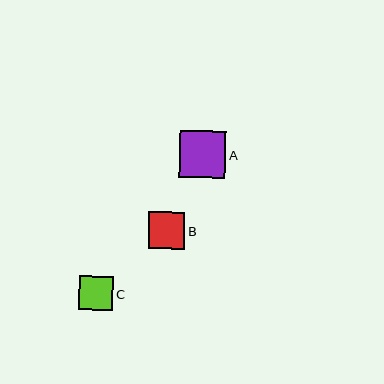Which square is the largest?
Square A is the largest with a size of approximately 47 pixels.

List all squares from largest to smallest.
From largest to smallest: A, B, C.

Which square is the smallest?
Square C is the smallest with a size of approximately 34 pixels.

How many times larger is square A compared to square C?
Square A is approximately 1.4 times the size of square C.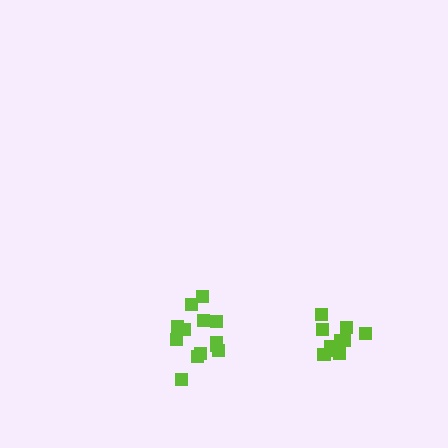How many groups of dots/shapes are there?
There are 2 groups.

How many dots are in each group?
Group 1: 13 dots, Group 2: 10 dots (23 total).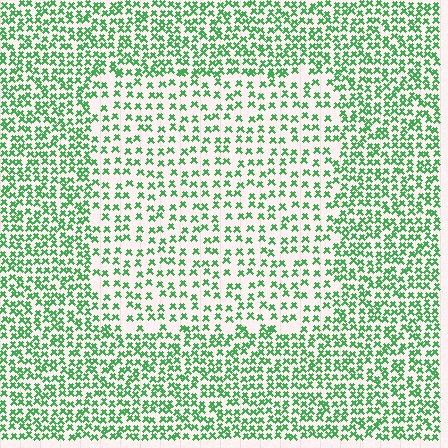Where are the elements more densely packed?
The elements are more densely packed outside the rectangle boundary.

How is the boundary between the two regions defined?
The boundary is defined by a change in element density (approximately 1.8x ratio). All elements are the same color, size, and shape.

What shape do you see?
I see a rectangle.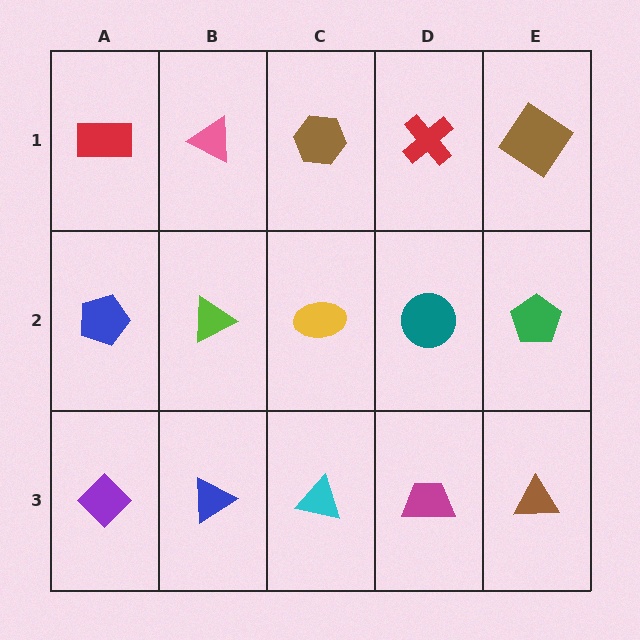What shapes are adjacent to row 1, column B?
A lime triangle (row 2, column B), a red rectangle (row 1, column A), a brown hexagon (row 1, column C).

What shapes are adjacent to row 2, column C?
A brown hexagon (row 1, column C), a cyan triangle (row 3, column C), a lime triangle (row 2, column B), a teal circle (row 2, column D).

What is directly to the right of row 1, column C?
A red cross.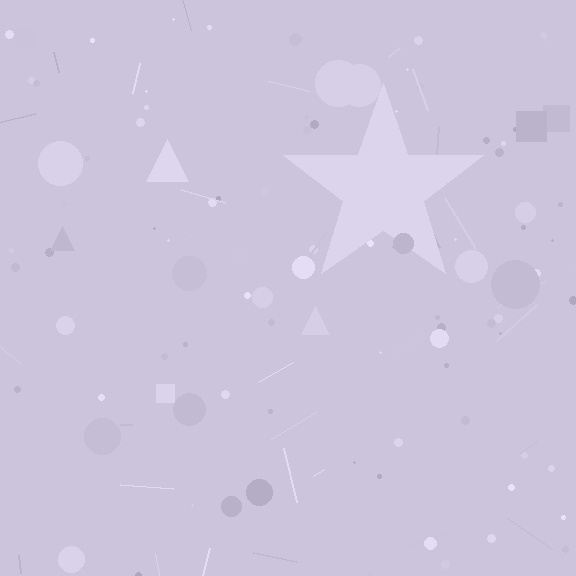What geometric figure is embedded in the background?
A star is embedded in the background.